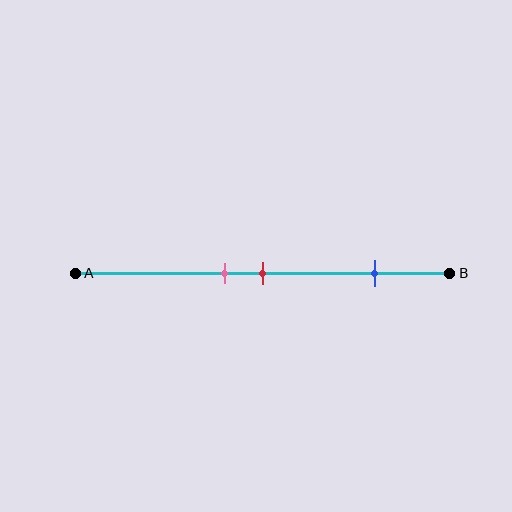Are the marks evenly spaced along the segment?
No, the marks are not evenly spaced.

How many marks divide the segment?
There are 3 marks dividing the segment.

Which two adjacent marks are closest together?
The pink and red marks are the closest adjacent pair.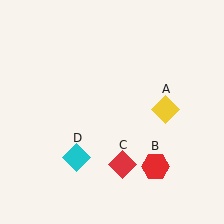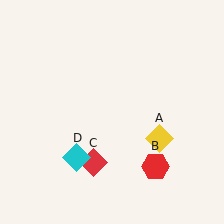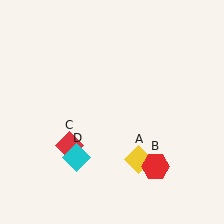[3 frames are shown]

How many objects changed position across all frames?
2 objects changed position: yellow diamond (object A), red diamond (object C).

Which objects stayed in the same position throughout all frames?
Red hexagon (object B) and cyan diamond (object D) remained stationary.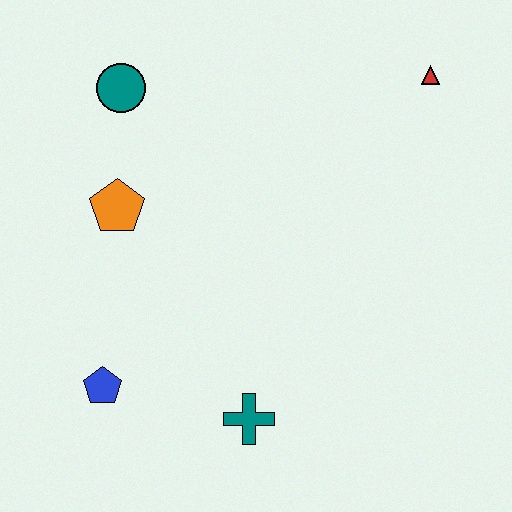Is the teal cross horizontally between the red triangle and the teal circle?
Yes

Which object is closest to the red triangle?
The teal circle is closest to the red triangle.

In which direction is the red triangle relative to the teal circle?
The red triangle is to the right of the teal circle.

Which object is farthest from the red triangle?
The blue pentagon is farthest from the red triangle.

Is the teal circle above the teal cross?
Yes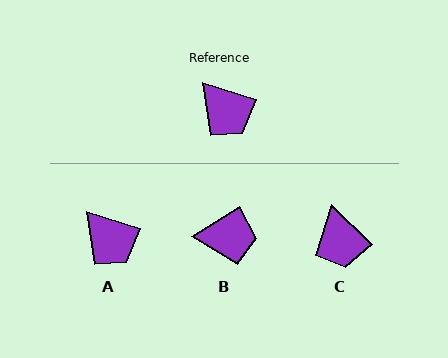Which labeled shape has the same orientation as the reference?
A.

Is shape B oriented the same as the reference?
No, it is off by about 50 degrees.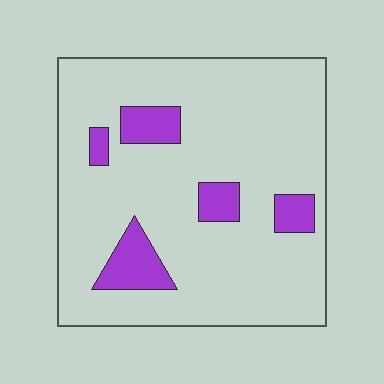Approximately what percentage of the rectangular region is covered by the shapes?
Approximately 15%.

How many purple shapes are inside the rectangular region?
5.